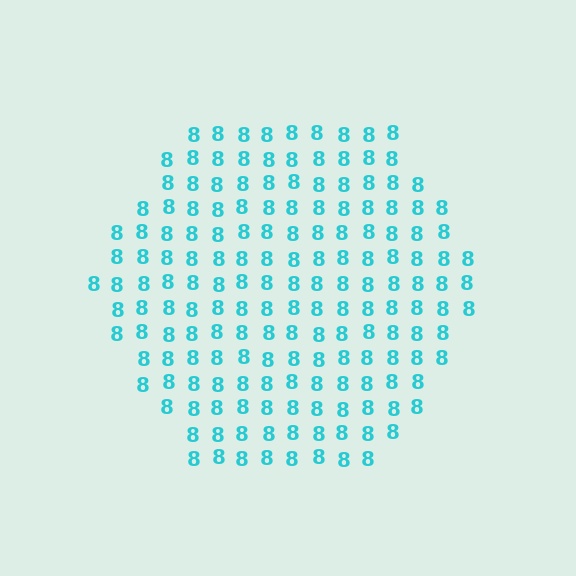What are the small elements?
The small elements are digit 8's.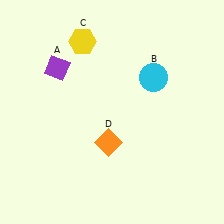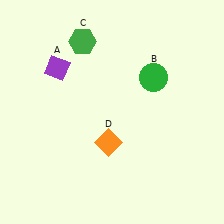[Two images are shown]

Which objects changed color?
B changed from cyan to green. C changed from yellow to green.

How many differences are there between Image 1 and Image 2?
There are 2 differences between the two images.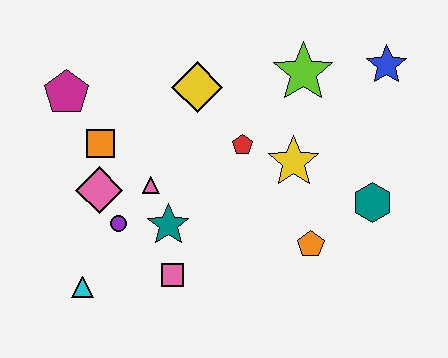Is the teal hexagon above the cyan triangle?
Yes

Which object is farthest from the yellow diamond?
The cyan triangle is farthest from the yellow diamond.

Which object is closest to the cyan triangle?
The purple circle is closest to the cyan triangle.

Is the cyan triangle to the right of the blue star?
No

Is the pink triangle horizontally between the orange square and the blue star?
Yes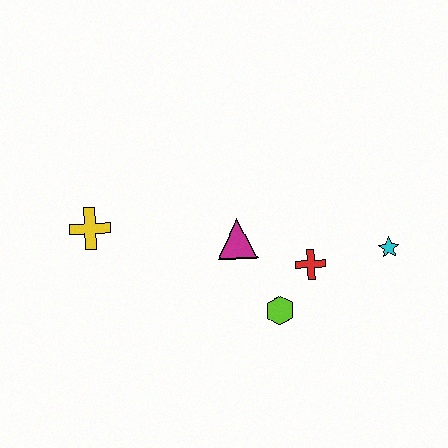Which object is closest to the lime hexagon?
The red cross is closest to the lime hexagon.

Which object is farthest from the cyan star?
The yellow cross is farthest from the cyan star.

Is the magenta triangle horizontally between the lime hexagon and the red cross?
No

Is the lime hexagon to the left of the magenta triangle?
No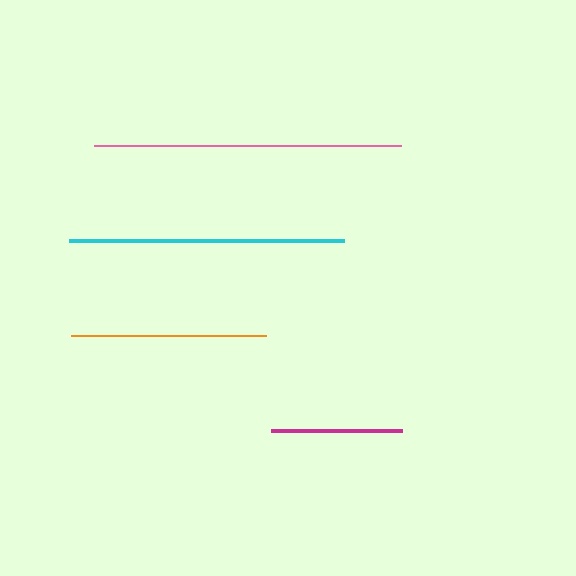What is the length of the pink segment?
The pink segment is approximately 307 pixels long.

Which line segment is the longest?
The pink line is the longest at approximately 307 pixels.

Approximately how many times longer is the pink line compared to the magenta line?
The pink line is approximately 2.3 times the length of the magenta line.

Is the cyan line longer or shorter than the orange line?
The cyan line is longer than the orange line.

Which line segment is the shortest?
The magenta line is the shortest at approximately 131 pixels.